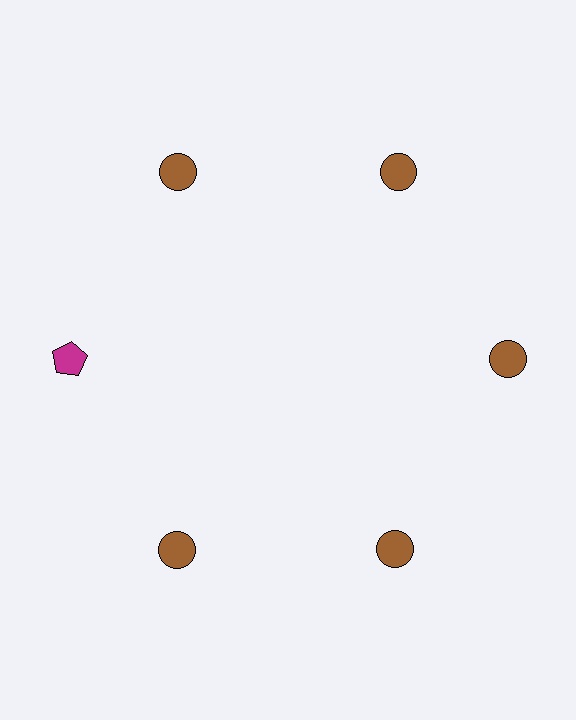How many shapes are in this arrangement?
There are 6 shapes arranged in a ring pattern.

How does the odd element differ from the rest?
It differs in both color (magenta instead of brown) and shape (pentagon instead of circle).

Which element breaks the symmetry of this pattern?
The magenta pentagon at roughly the 9 o'clock position breaks the symmetry. All other shapes are brown circles.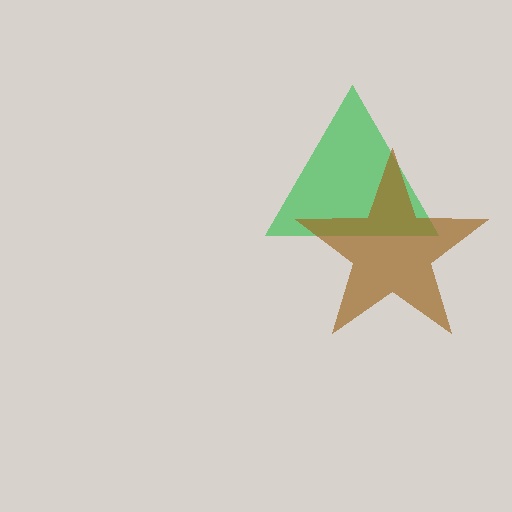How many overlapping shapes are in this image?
There are 2 overlapping shapes in the image.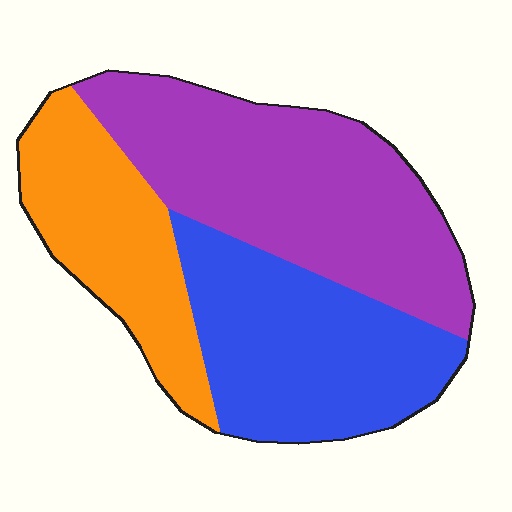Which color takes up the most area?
Purple, at roughly 40%.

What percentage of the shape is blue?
Blue covers around 35% of the shape.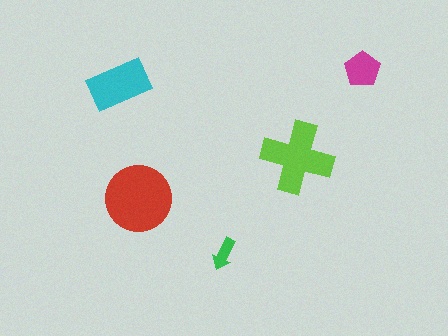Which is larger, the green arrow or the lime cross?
The lime cross.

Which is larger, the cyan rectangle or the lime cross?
The lime cross.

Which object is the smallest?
The green arrow.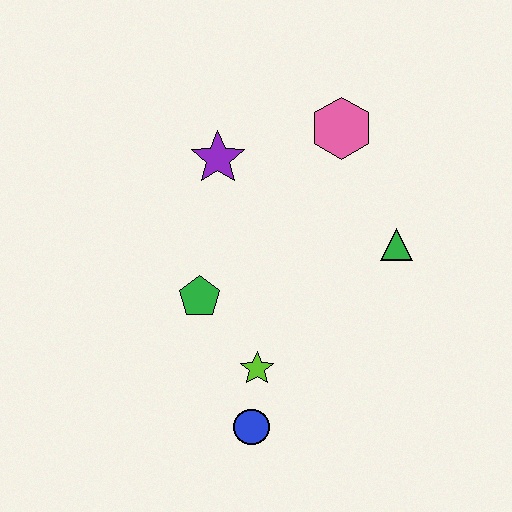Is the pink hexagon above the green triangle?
Yes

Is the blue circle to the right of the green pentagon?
Yes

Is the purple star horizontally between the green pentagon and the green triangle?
Yes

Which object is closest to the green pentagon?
The lime star is closest to the green pentagon.